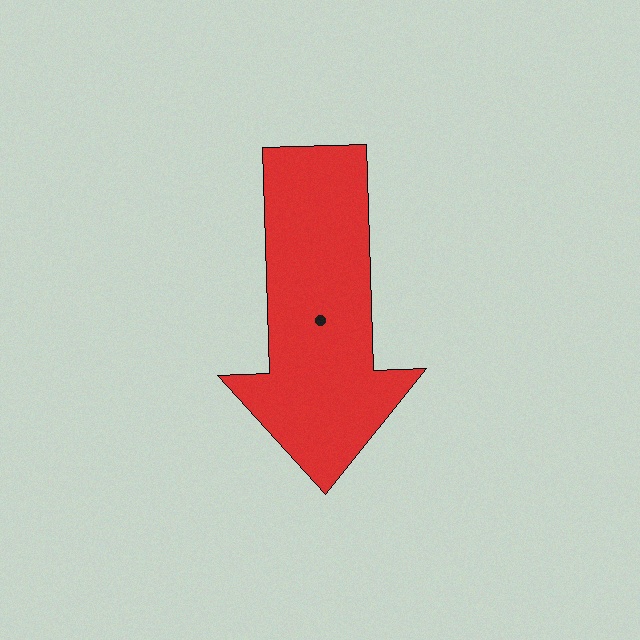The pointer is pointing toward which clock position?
Roughly 6 o'clock.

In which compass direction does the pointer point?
South.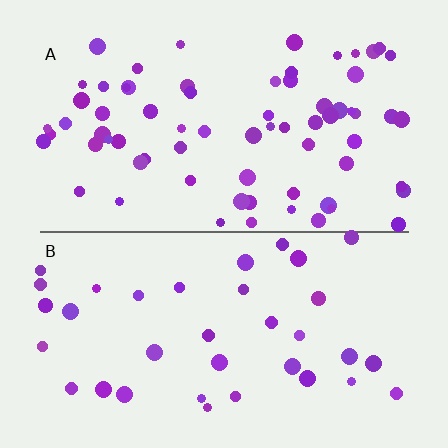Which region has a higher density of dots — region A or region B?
A (the top).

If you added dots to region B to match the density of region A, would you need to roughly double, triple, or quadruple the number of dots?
Approximately double.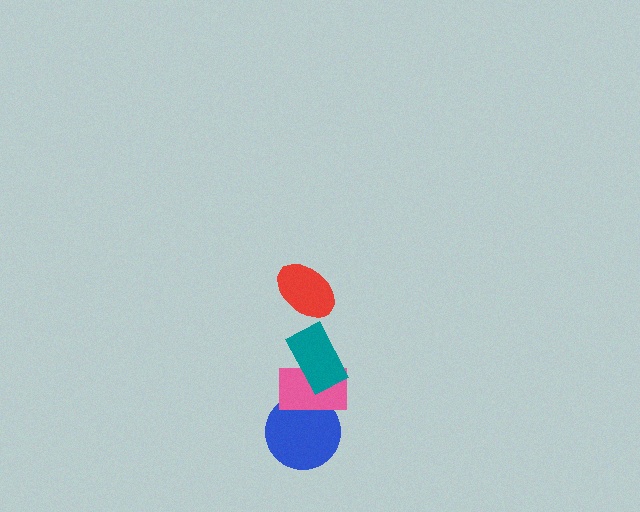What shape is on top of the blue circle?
The pink rectangle is on top of the blue circle.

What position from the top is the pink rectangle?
The pink rectangle is 3rd from the top.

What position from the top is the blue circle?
The blue circle is 4th from the top.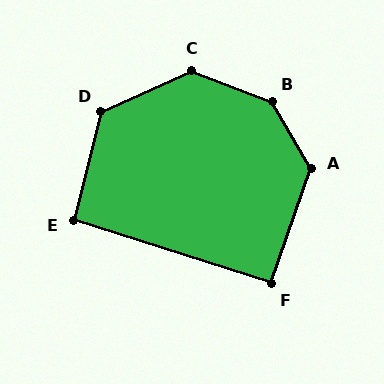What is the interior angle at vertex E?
Approximately 94 degrees (approximately right).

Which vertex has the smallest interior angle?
F, at approximately 91 degrees.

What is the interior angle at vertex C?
Approximately 135 degrees (obtuse).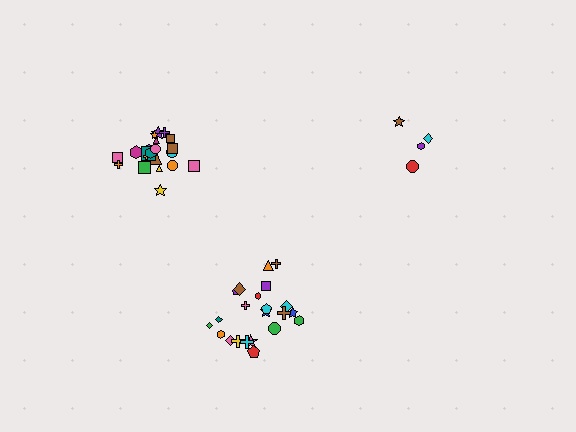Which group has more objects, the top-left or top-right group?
The top-left group.